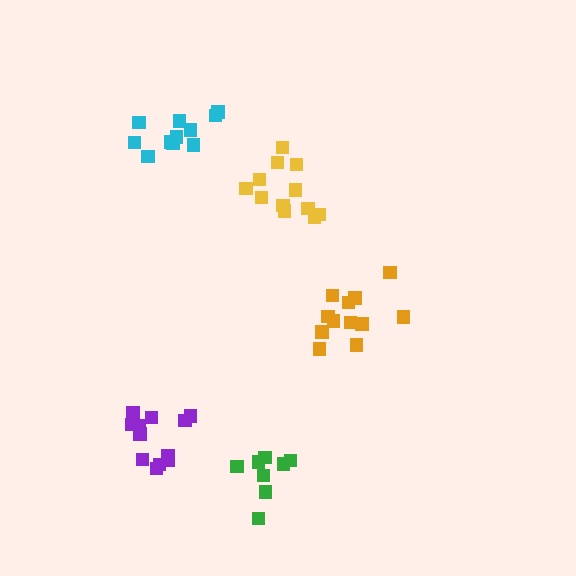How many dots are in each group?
Group 1: 11 dots, Group 2: 12 dots, Group 3: 8 dots, Group 4: 12 dots, Group 5: 12 dots (55 total).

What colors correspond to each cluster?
The clusters are colored: cyan, purple, green, orange, yellow.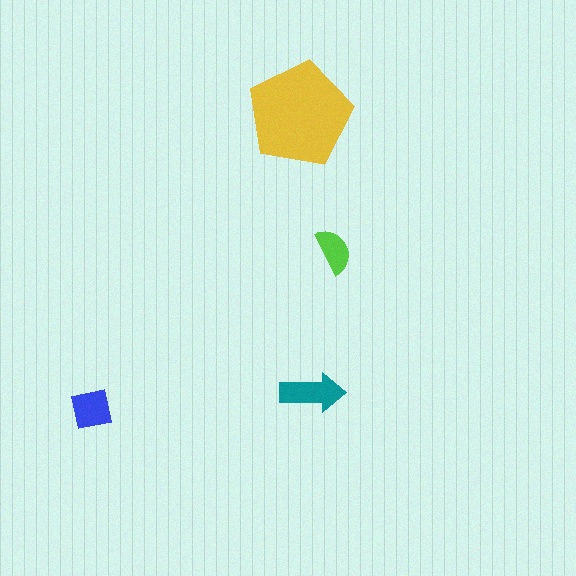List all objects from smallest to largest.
The lime semicircle, the blue square, the teal arrow, the yellow pentagon.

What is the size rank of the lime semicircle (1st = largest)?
4th.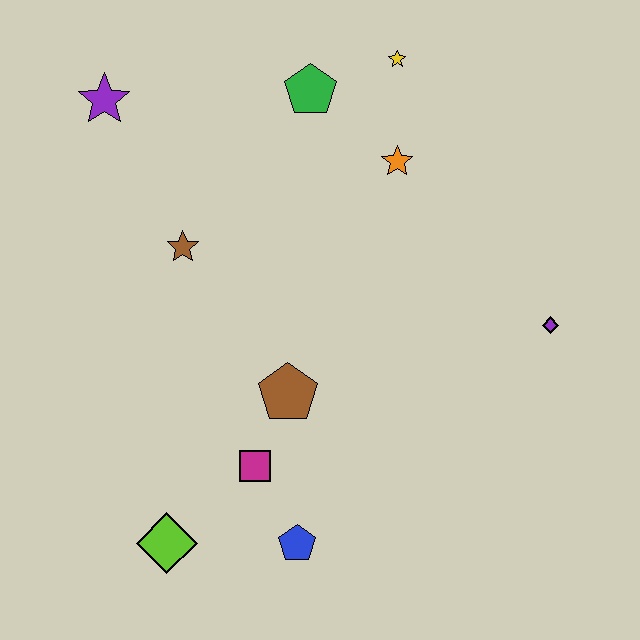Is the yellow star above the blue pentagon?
Yes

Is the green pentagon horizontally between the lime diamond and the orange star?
Yes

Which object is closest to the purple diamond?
The orange star is closest to the purple diamond.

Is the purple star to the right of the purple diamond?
No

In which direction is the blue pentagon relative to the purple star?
The blue pentagon is below the purple star.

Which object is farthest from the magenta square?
The yellow star is farthest from the magenta square.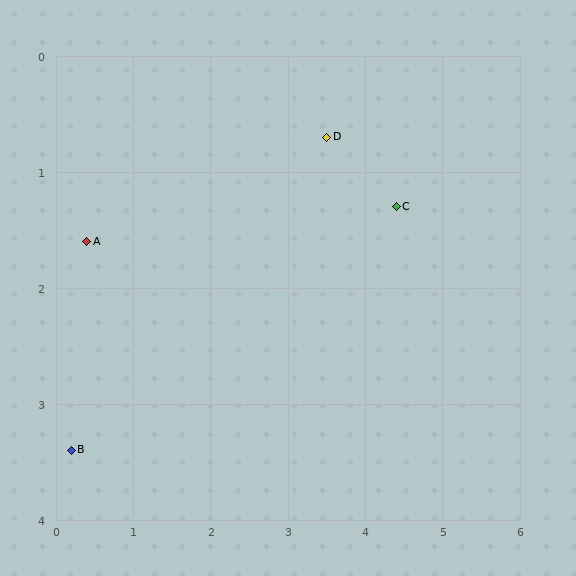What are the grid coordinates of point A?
Point A is at approximately (0.4, 1.6).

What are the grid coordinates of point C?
Point C is at approximately (4.4, 1.3).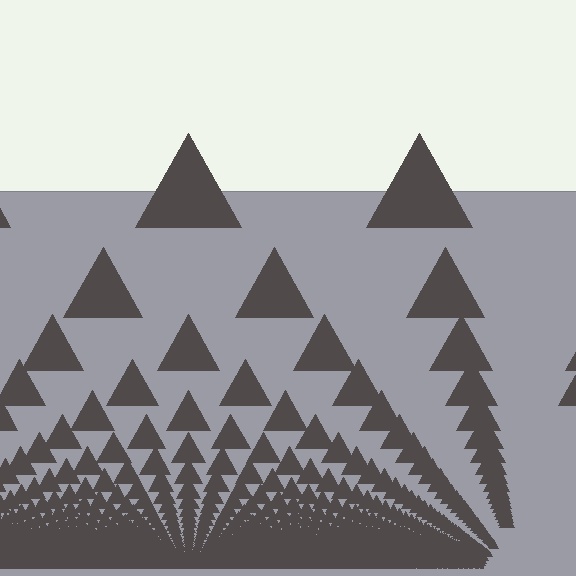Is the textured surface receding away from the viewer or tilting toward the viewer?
The surface appears to tilt toward the viewer. Texture elements get larger and sparser toward the top.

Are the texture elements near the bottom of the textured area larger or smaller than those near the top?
Smaller. The gradient is inverted — elements near the bottom are smaller and denser.